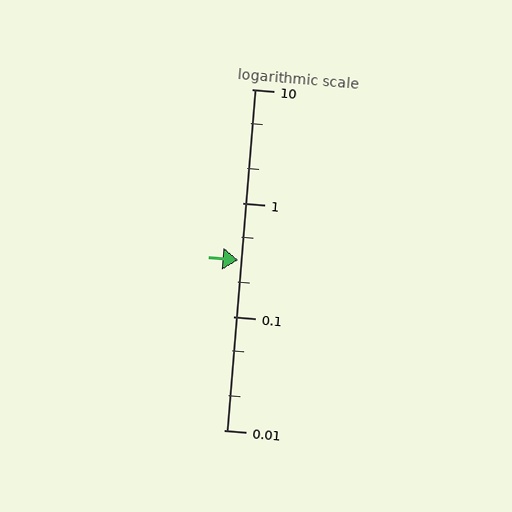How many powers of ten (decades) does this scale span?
The scale spans 3 decades, from 0.01 to 10.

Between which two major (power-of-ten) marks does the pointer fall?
The pointer is between 0.1 and 1.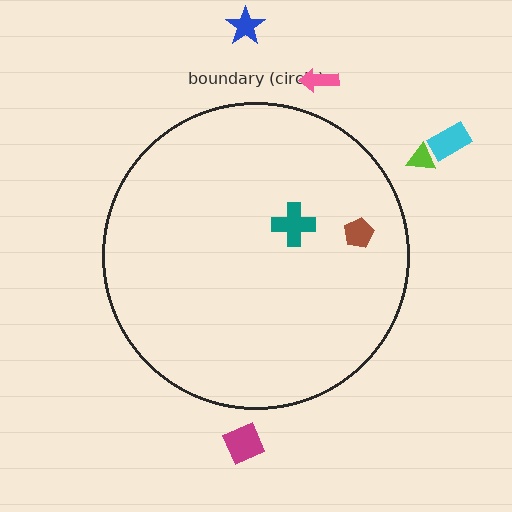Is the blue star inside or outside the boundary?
Outside.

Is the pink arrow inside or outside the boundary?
Outside.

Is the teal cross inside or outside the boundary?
Inside.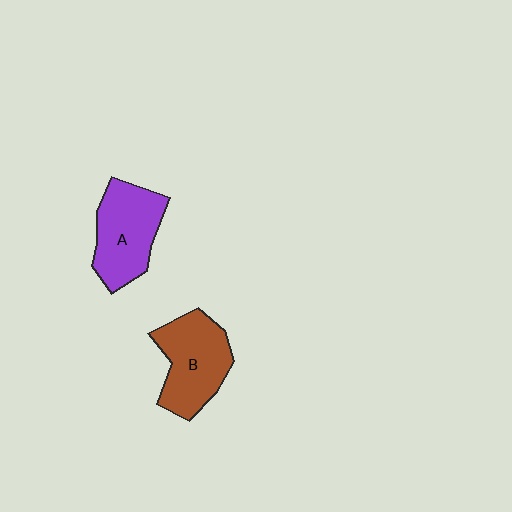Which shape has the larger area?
Shape B (brown).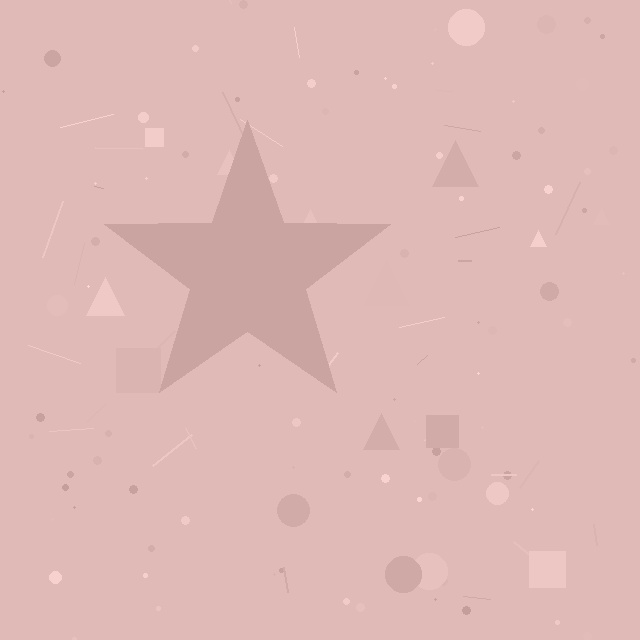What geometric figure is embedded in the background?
A star is embedded in the background.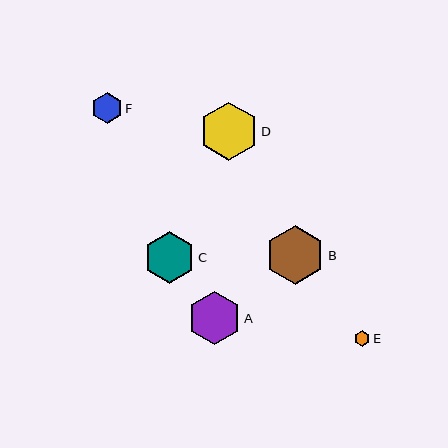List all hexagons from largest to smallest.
From largest to smallest: B, D, A, C, F, E.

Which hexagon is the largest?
Hexagon B is the largest with a size of approximately 59 pixels.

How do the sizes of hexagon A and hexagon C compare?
Hexagon A and hexagon C are approximately the same size.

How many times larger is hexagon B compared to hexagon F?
Hexagon B is approximately 1.9 times the size of hexagon F.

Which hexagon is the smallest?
Hexagon E is the smallest with a size of approximately 15 pixels.